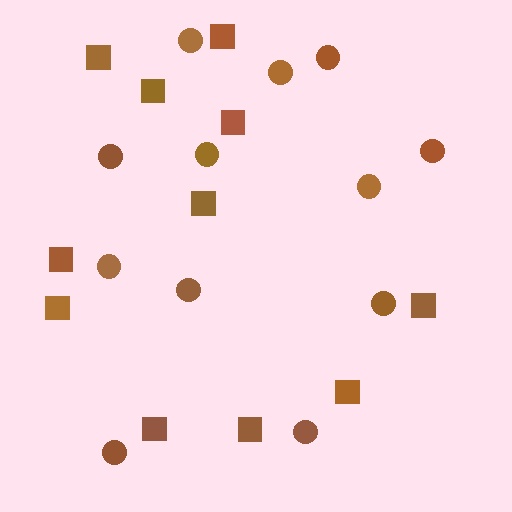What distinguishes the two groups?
There are 2 groups: one group of circles (12) and one group of squares (11).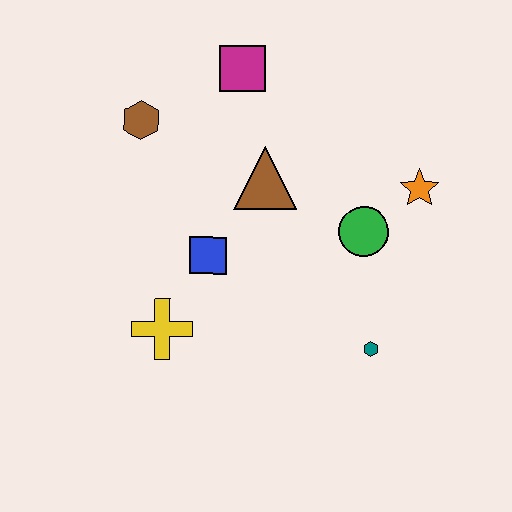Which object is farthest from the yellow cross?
The orange star is farthest from the yellow cross.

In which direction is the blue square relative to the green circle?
The blue square is to the left of the green circle.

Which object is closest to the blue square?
The yellow cross is closest to the blue square.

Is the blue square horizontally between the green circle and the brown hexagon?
Yes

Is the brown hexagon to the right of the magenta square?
No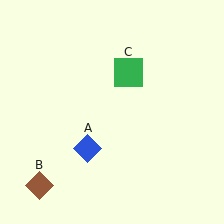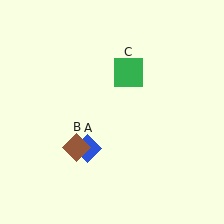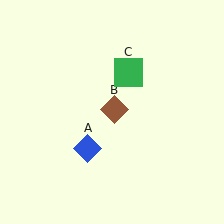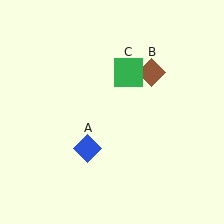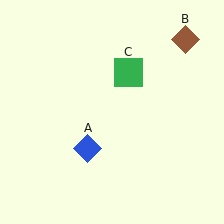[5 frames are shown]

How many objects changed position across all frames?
1 object changed position: brown diamond (object B).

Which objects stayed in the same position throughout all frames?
Blue diamond (object A) and green square (object C) remained stationary.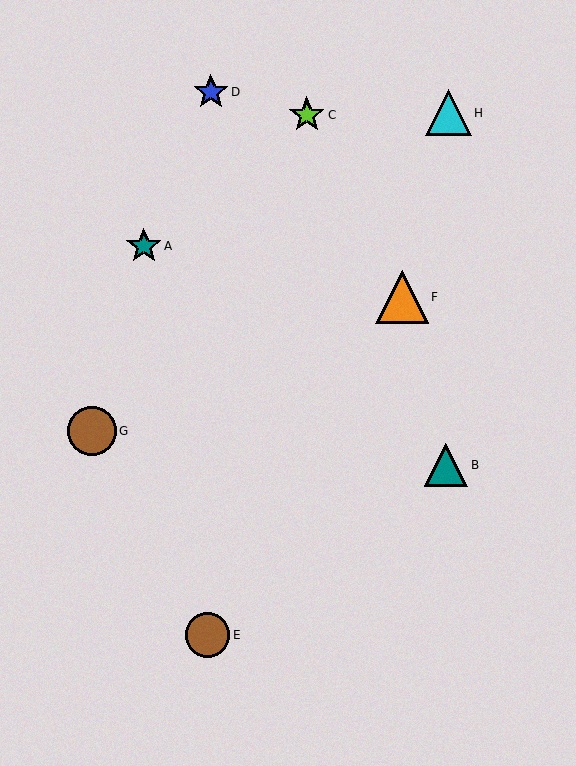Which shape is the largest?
The orange triangle (labeled F) is the largest.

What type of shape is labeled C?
Shape C is a lime star.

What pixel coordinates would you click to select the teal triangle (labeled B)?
Click at (446, 465) to select the teal triangle B.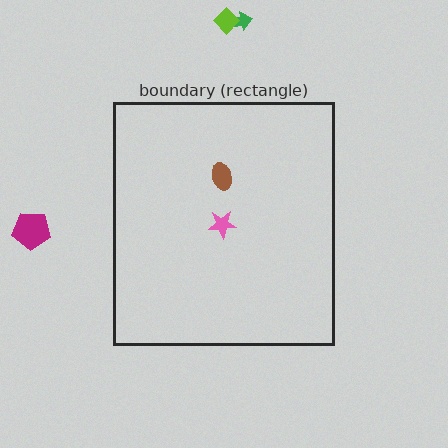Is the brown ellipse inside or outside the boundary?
Inside.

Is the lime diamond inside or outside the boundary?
Outside.